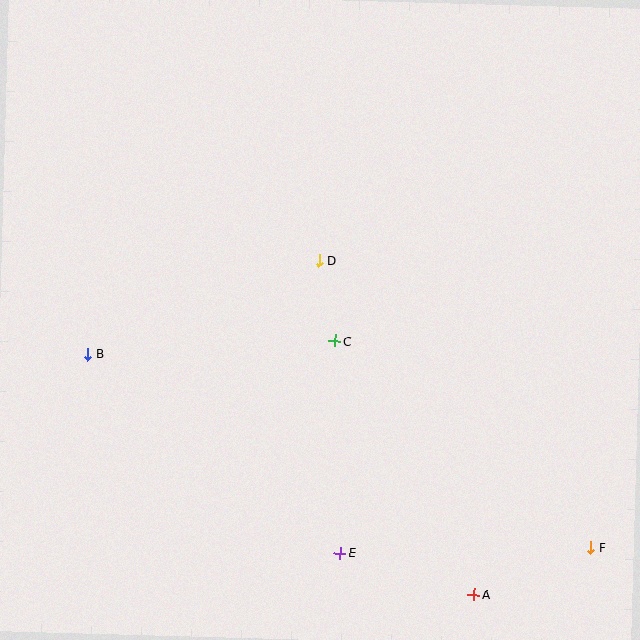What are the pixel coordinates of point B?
Point B is at (88, 354).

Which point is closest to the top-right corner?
Point D is closest to the top-right corner.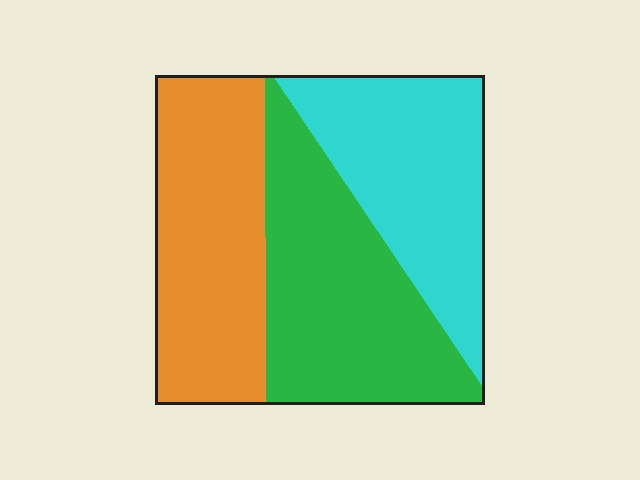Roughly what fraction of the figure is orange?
Orange covers roughly 35% of the figure.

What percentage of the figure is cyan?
Cyan covers 31% of the figure.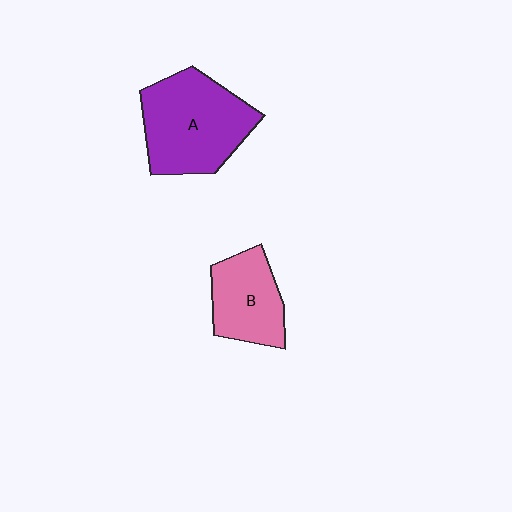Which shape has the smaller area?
Shape B (pink).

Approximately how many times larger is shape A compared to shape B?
Approximately 1.6 times.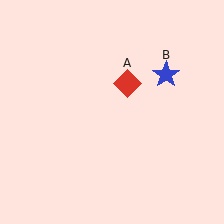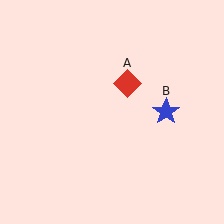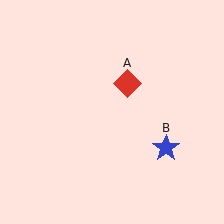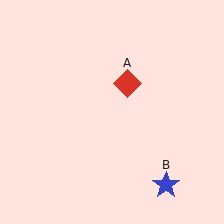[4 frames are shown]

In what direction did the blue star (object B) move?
The blue star (object B) moved down.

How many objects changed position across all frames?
1 object changed position: blue star (object B).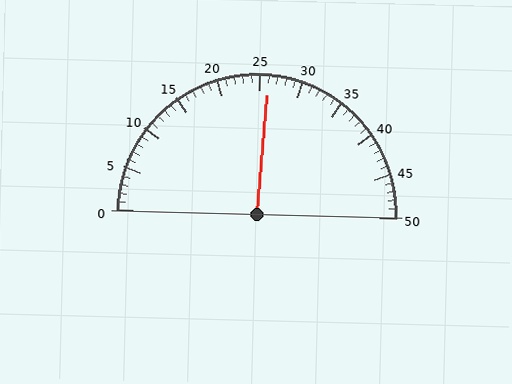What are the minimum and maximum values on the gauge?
The gauge ranges from 0 to 50.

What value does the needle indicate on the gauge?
The needle indicates approximately 26.